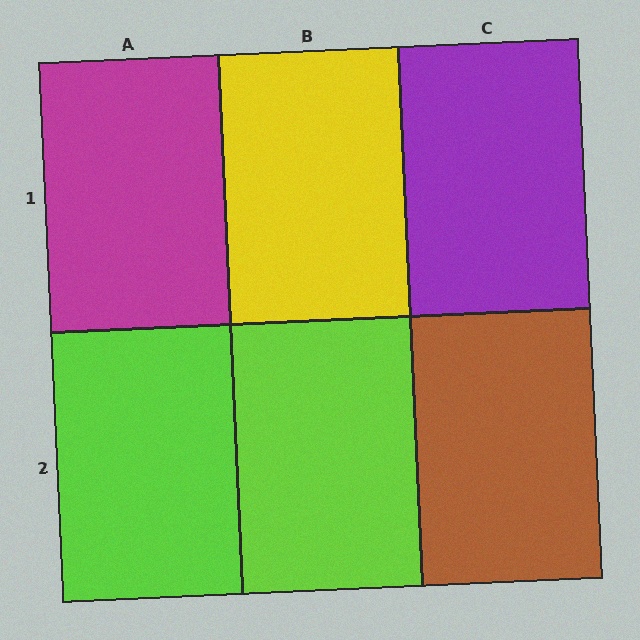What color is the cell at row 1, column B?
Yellow.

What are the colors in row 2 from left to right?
Lime, lime, brown.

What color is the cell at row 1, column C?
Purple.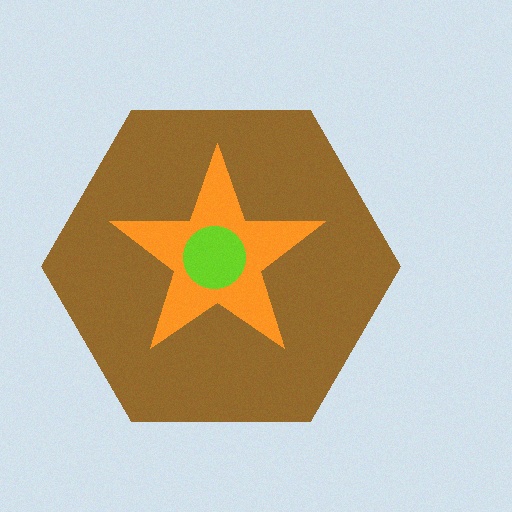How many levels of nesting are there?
3.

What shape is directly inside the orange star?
The lime circle.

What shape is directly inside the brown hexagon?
The orange star.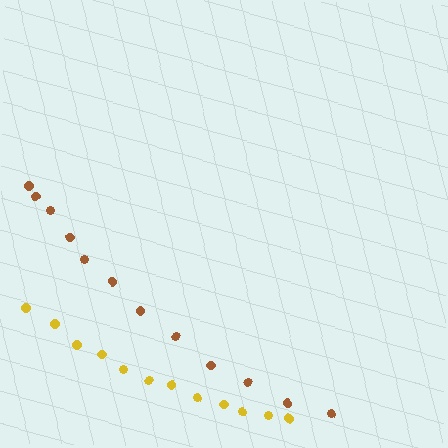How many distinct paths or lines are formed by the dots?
There are 2 distinct paths.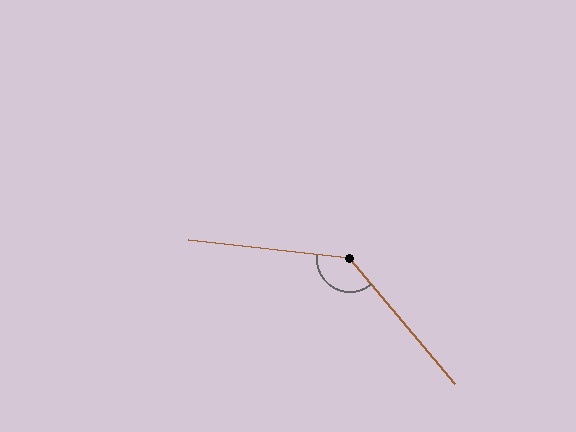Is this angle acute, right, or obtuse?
It is obtuse.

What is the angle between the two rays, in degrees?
Approximately 137 degrees.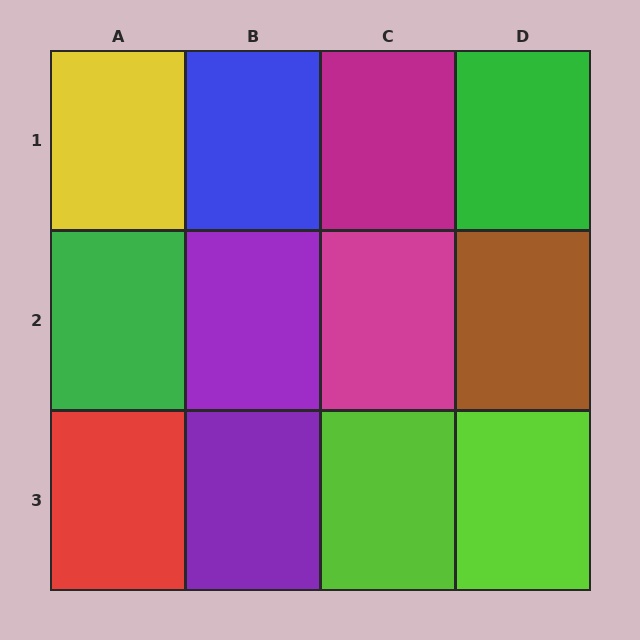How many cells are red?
1 cell is red.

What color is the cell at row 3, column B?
Purple.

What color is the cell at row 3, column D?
Lime.